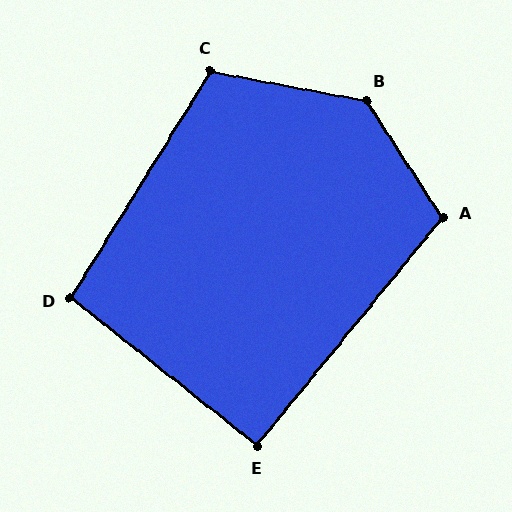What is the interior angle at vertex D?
Approximately 97 degrees (obtuse).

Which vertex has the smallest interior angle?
E, at approximately 91 degrees.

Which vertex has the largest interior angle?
B, at approximately 134 degrees.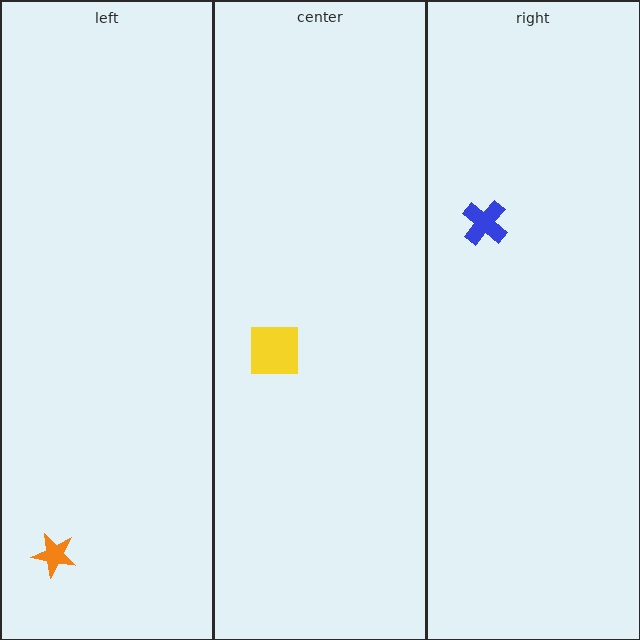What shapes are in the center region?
The yellow square.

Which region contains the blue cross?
The right region.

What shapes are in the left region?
The orange star.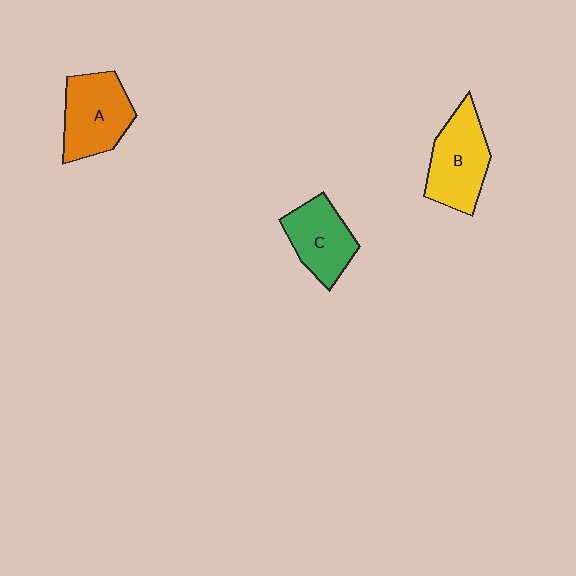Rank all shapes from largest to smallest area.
From largest to smallest: B (yellow), A (orange), C (green).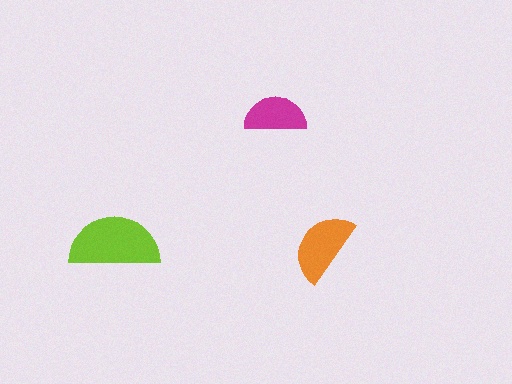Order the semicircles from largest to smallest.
the lime one, the orange one, the magenta one.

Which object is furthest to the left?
The lime semicircle is leftmost.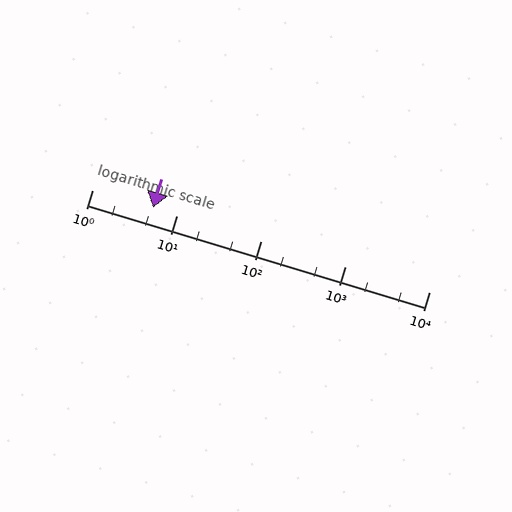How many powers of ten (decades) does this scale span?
The scale spans 4 decades, from 1 to 10000.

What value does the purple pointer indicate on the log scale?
The pointer indicates approximately 5.2.